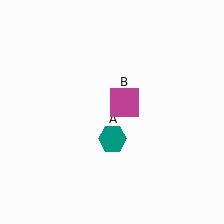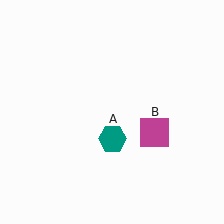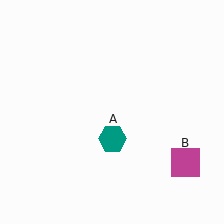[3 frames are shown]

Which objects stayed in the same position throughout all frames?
Teal hexagon (object A) remained stationary.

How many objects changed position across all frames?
1 object changed position: magenta square (object B).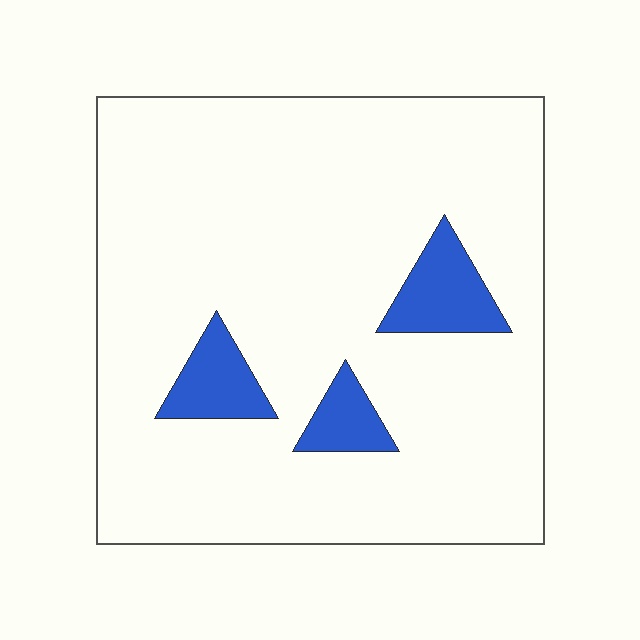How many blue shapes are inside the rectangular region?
3.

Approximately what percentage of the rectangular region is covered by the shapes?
Approximately 10%.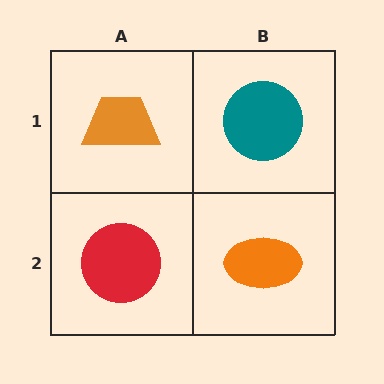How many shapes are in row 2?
2 shapes.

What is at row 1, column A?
An orange trapezoid.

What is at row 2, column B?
An orange ellipse.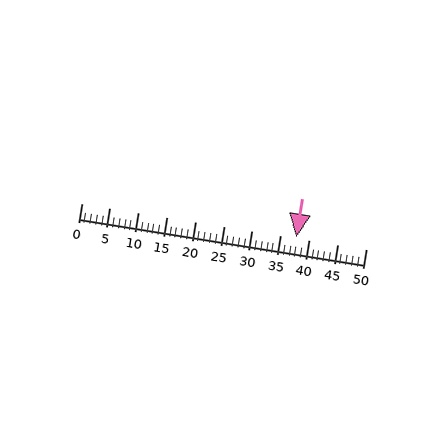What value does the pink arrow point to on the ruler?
The pink arrow points to approximately 38.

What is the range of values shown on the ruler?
The ruler shows values from 0 to 50.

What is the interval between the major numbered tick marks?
The major tick marks are spaced 5 units apart.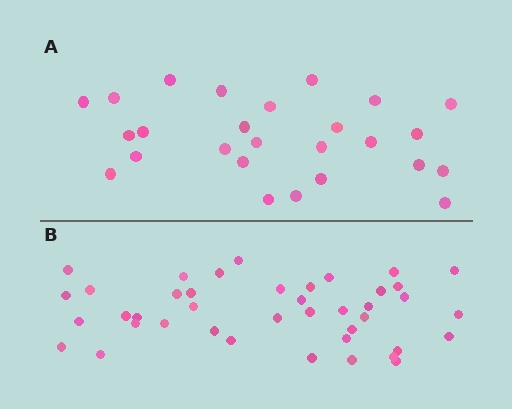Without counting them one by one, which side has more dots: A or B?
Region B (the bottom region) has more dots.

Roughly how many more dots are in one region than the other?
Region B has approximately 15 more dots than region A.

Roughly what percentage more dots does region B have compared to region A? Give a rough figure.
About 60% more.